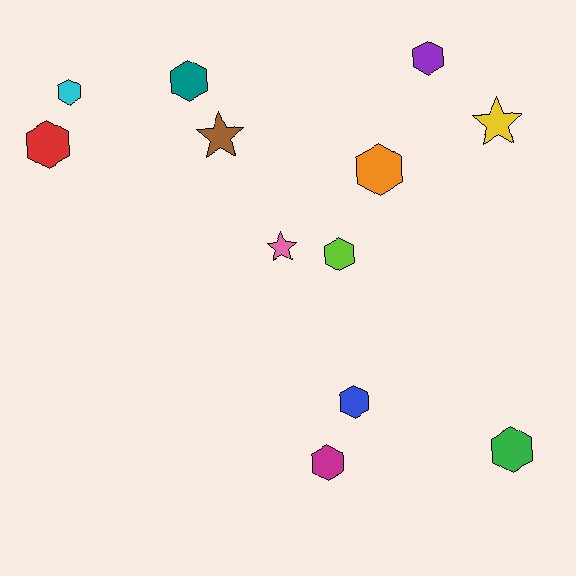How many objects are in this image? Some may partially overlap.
There are 12 objects.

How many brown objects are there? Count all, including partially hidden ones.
There is 1 brown object.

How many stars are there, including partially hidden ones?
There are 3 stars.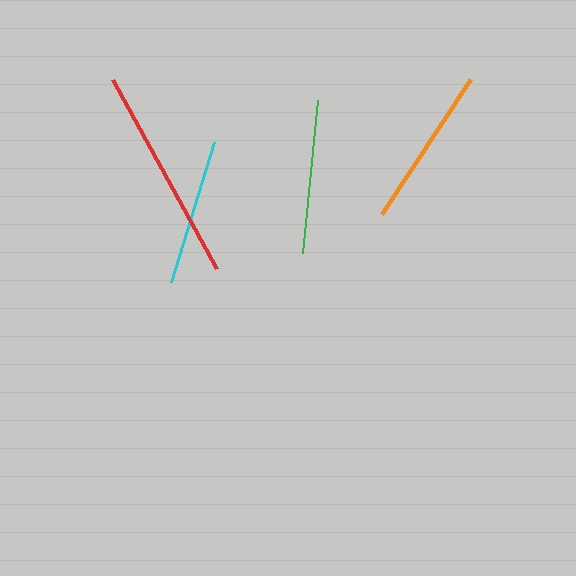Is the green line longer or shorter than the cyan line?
The green line is longer than the cyan line.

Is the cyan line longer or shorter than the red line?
The red line is longer than the cyan line.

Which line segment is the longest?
The red line is the longest at approximately 216 pixels.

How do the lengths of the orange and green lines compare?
The orange and green lines are approximately the same length.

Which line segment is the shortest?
The cyan line is the shortest at approximately 147 pixels.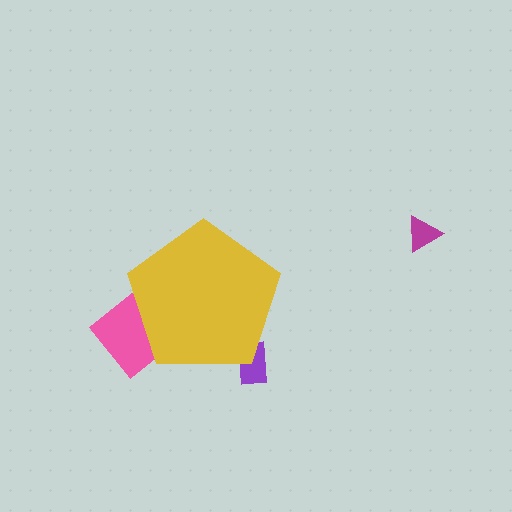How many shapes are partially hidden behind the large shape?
2 shapes are partially hidden.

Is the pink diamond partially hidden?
Yes, the pink diamond is partially hidden behind the yellow pentagon.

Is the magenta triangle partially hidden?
No, the magenta triangle is fully visible.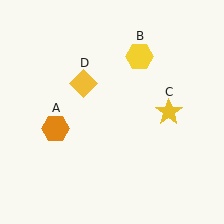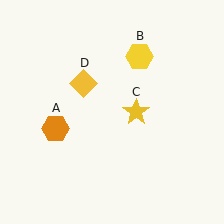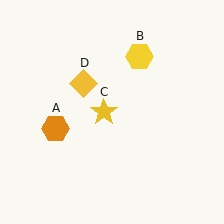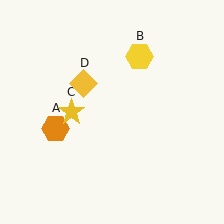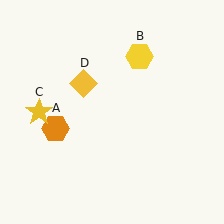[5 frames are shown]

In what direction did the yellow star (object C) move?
The yellow star (object C) moved left.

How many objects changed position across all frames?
1 object changed position: yellow star (object C).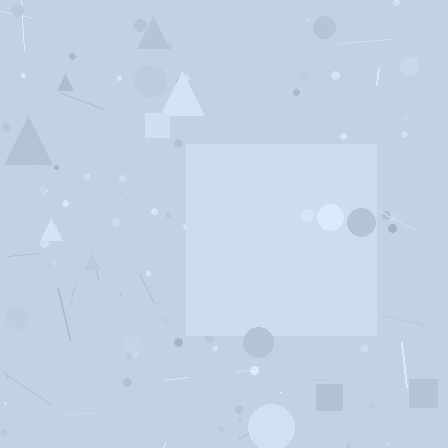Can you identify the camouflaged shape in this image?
The camouflaged shape is a square.